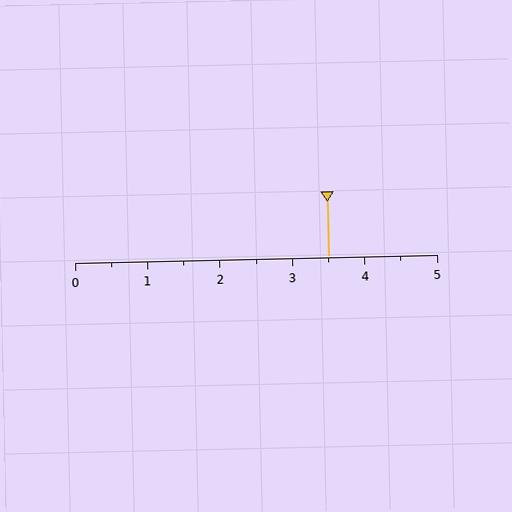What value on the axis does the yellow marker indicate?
The marker indicates approximately 3.5.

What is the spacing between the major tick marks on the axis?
The major ticks are spaced 1 apart.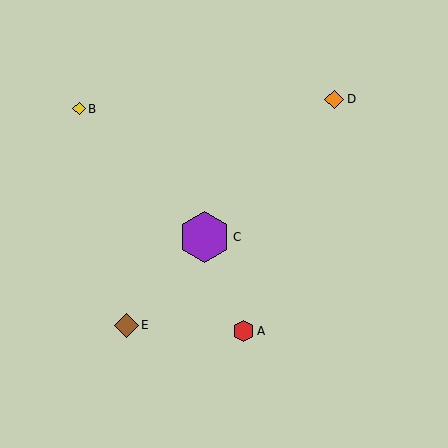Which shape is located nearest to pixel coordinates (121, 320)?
The brown diamond (labeled E) at (126, 325) is nearest to that location.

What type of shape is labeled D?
Shape D is an orange diamond.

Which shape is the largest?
The purple hexagon (labeled C) is the largest.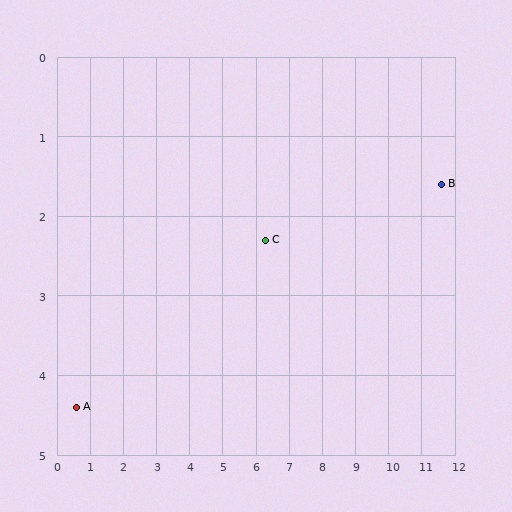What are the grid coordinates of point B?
Point B is at approximately (11.6, 1.6).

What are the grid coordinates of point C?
Point C is at approximately (6.3, 2.3).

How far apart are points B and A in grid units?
Points B and A are about 11.4 grid units apart.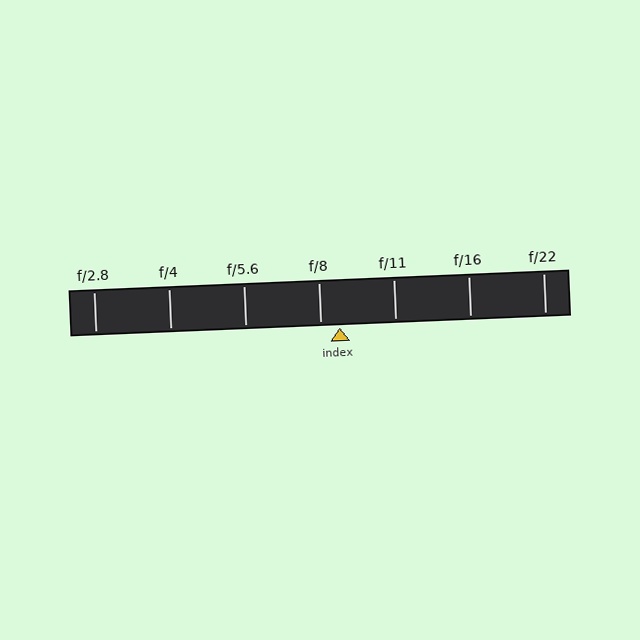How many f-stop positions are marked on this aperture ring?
There are 7 f-stop positions marked.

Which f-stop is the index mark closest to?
The index mark is closest to f/8.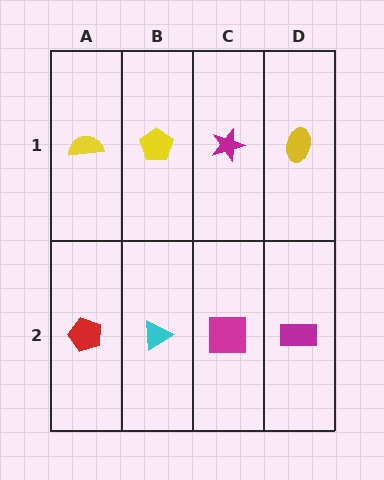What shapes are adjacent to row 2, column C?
A magenta star (row 1, column C), a cyan triangle (row 2, column B), a magenta rectangle (row 2, column D).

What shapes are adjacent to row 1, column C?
A magenta square (row 2, column C), a yellow pentagon (row 1, column B), a yellow ellipse (row 1, column D).